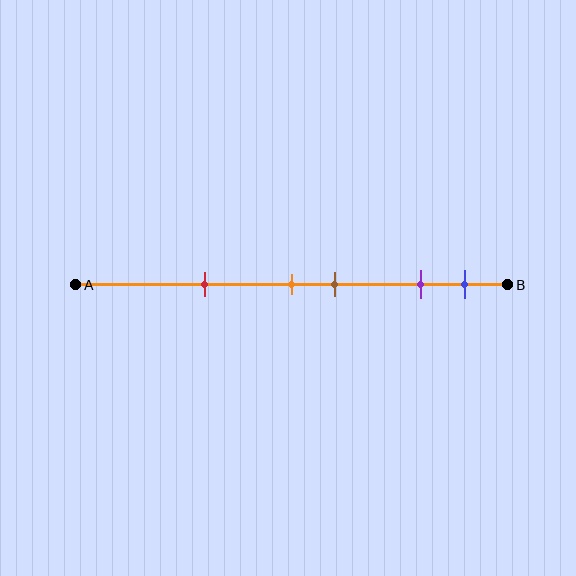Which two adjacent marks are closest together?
The orange and brown marks are the closest adjacent pair.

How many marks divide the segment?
There are 5 marks dividing the segment.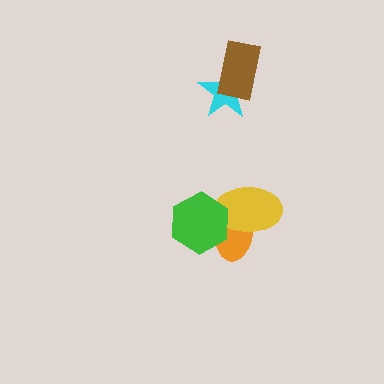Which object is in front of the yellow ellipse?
The green hexagon is in front of the yellow ellipse.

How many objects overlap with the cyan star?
1 object overlaps with the cyan star.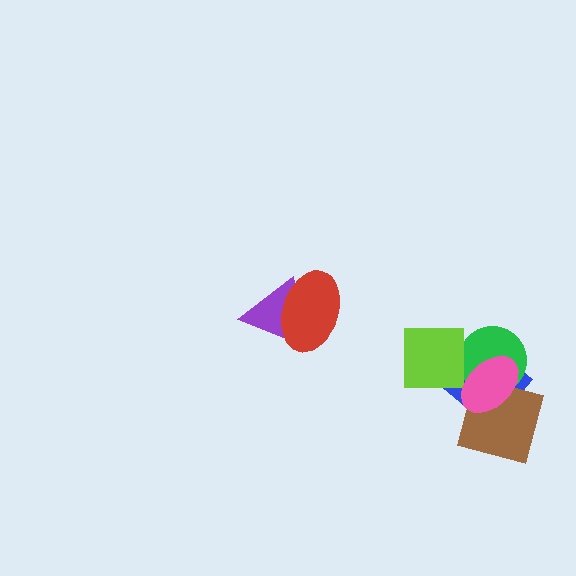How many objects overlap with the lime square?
0 objects overlap with the lime square.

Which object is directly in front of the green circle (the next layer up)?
The brown square is directly in front of the green circle.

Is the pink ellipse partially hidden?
No, no other shape covers it.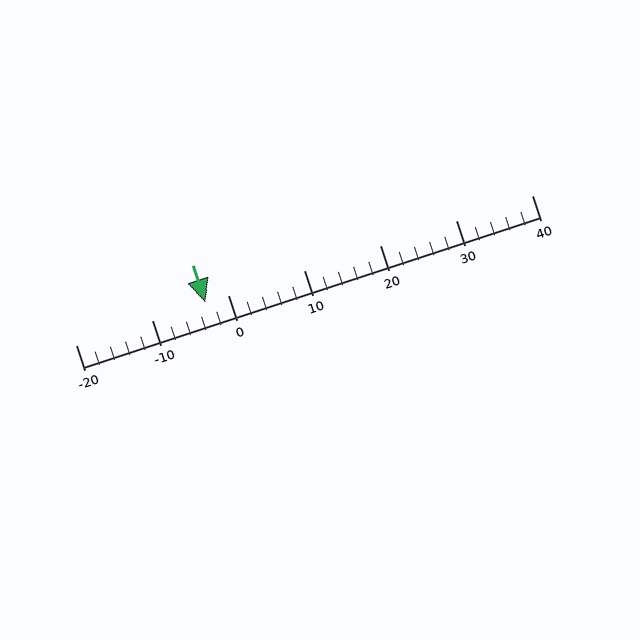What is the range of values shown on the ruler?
The ruler shows values from -20 to 40.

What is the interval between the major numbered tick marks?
The major tick marks are spaced 10 units apart.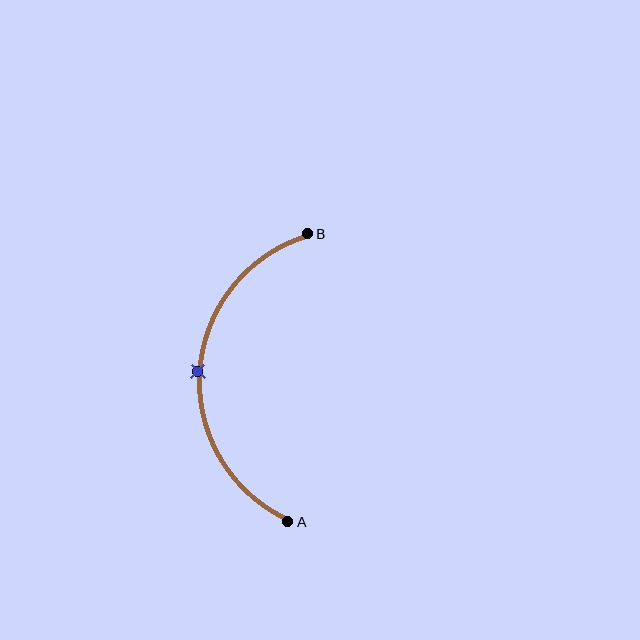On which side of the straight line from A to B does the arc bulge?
The arc bulges to the left of the straight line connecting A and B.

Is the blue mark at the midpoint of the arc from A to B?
Yes. The blue mark lies on the arc at equal arc-length from both A and B — it is the arc midpoint.